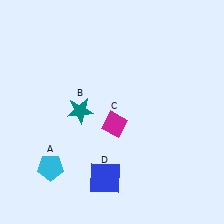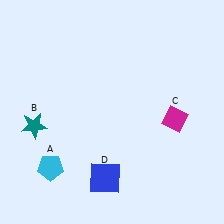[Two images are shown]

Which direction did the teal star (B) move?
The teal star (B) moved left.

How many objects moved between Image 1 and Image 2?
2 objects moved between the two images.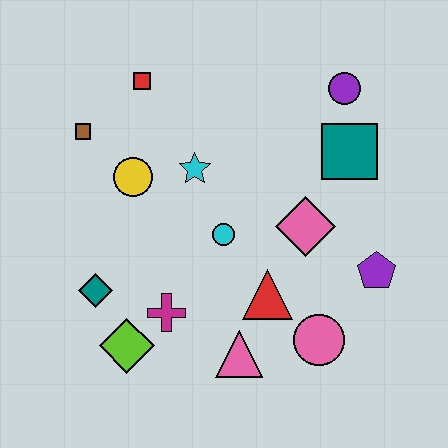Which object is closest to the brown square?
The yellow circle is closest to the brown square.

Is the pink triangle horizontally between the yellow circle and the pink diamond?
Yes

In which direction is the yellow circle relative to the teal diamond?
The yellow circle is above the teal diamond.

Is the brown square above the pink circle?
Yes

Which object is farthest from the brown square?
The purple pentagon is farthest from the brown square.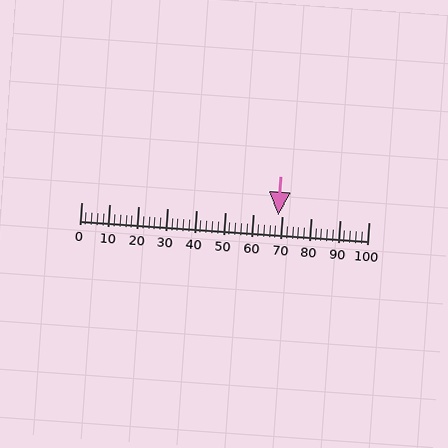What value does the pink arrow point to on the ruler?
The pink arrow points to approximately 68.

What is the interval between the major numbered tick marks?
The major tick marks are spaced 10 units apart.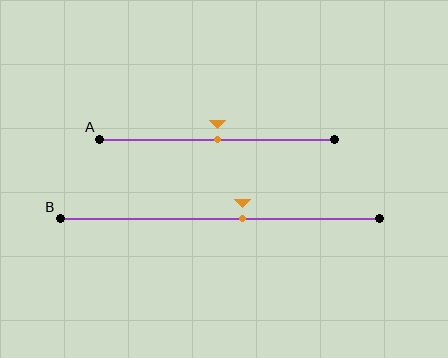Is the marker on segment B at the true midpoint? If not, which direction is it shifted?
No, the marker on segment B is shifted to the right by about 7% of the segment length.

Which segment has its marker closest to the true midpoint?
Segment A has its marker closest to the true midpoint.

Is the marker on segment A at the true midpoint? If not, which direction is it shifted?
Yes, the marker on segment A is at the true midpoint.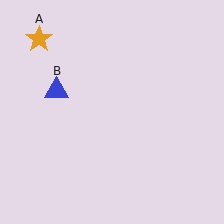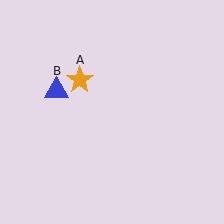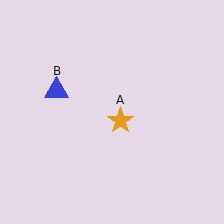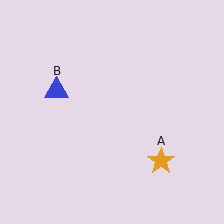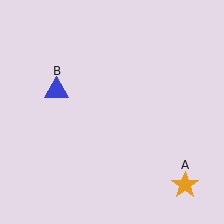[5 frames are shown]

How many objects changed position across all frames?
1 object changed position: orange star (object A).